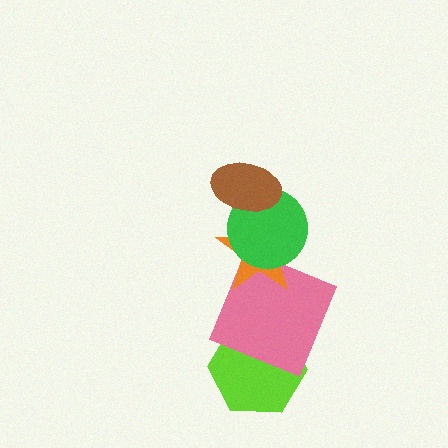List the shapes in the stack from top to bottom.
From top to bottom: the brown ellipse, the green circle, the orange star, the pink square, the lime hexagon.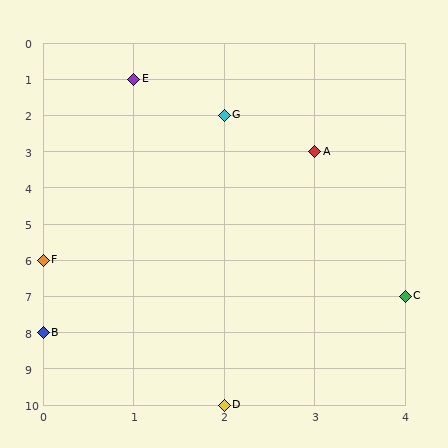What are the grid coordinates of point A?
Point A is at grid coordinates (3, 3).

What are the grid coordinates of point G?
Point G is at grid coordinates (2, 2).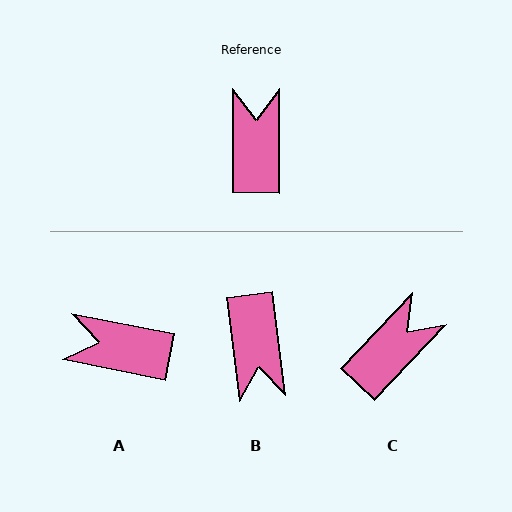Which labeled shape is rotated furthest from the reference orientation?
B, about 173 degrees away.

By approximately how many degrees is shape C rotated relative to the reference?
Approximately 43 degrees clockwise.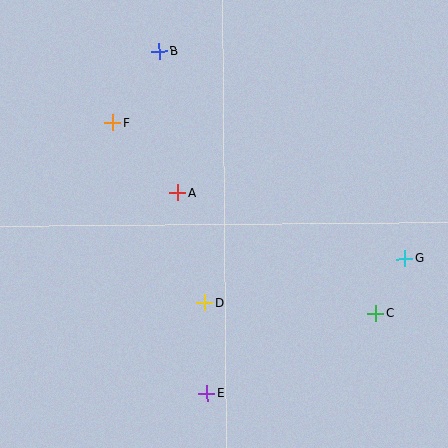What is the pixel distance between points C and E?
The distance between C and E is 186 pixels.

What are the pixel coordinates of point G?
Point G is at (405, 258).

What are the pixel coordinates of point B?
Point B is at (159, 51).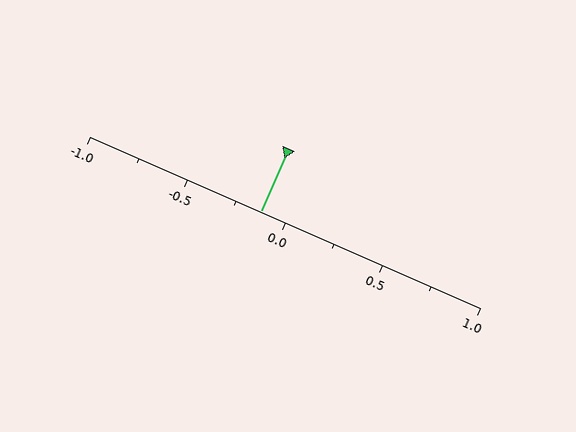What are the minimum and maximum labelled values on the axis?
The axis runs from -1.0 to 1.0.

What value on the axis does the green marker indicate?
The marker indicates approximately -0.12.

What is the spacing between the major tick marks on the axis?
The major ticks are spaced 0.5 apart.